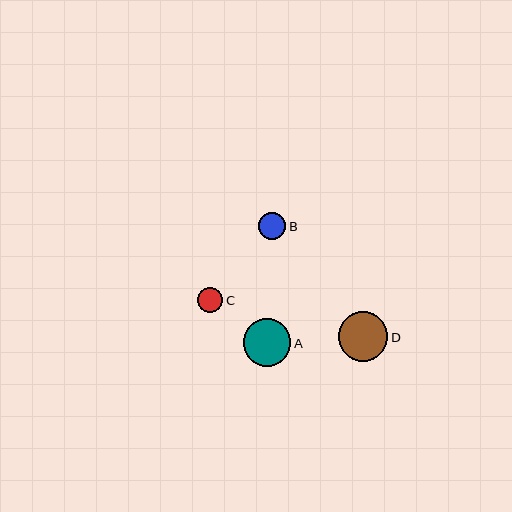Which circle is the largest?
Circle D is the largest with a size of approximately 50 pixels.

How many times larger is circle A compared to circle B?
Circle A is approximately 1.7 times the size of circle B.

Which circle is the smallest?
Circle C is the smallest with a size of approximately 26 pixels.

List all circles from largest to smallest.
From largest to smallest: D, A, B, C.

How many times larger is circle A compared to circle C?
Circle A is approximately 1.8 times the size of circle C.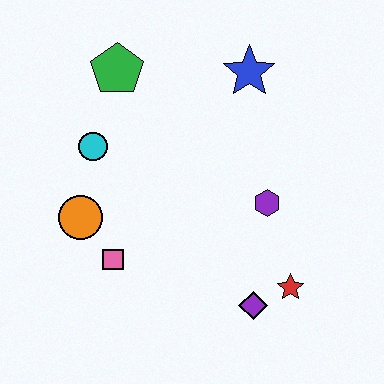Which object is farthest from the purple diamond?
The green pentagon is farthest from the purple diamond.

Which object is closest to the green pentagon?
The cyan circle is closest to the green pentagon.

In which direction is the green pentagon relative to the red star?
The green pentagon is above the red star.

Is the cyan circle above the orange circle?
Yes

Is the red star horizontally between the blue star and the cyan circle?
No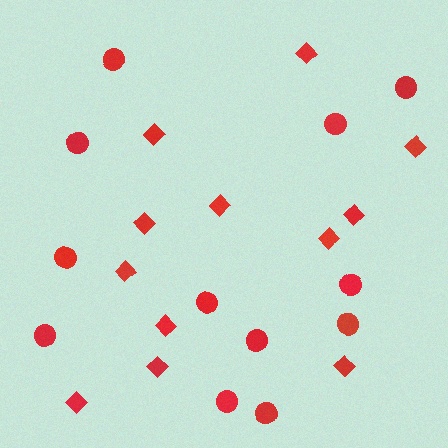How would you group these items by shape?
There are 2 groups: one group of circles (12) and one group of diamonds (12).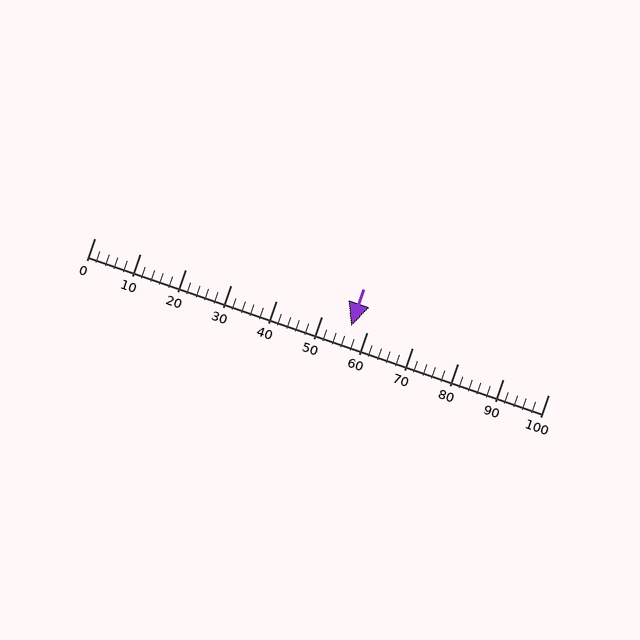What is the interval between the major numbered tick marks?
The major tick marks are spaced 10 units apart.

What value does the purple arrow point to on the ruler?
The purple arrow points to approximately 57.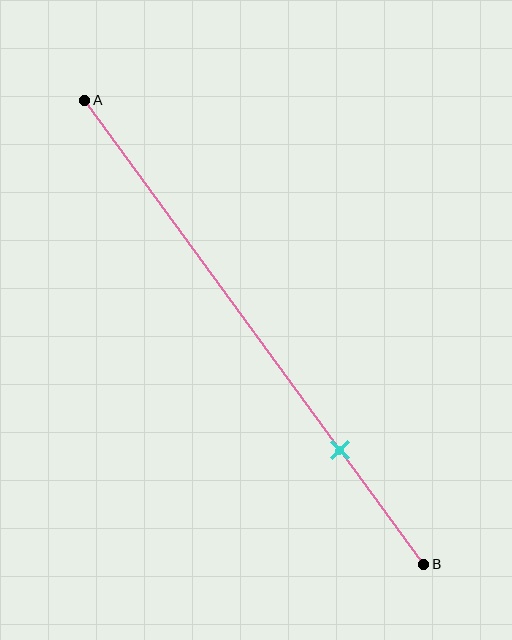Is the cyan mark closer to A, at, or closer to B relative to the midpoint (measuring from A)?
The cyan mark is closer to point B than the midpoint of segment AB.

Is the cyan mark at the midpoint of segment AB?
No, the mark is at about 75% from A, not at the 50% midpoint.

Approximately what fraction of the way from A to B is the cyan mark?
The cyan mark is approximately 75% of the way from A to B.